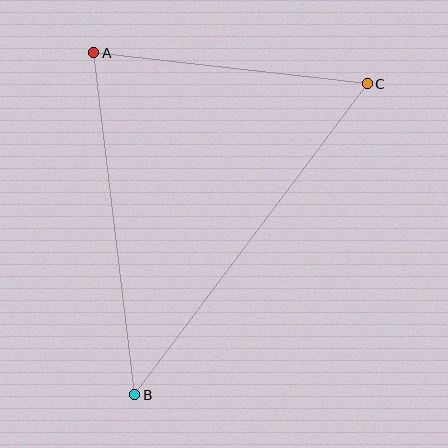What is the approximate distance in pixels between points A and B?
The distance between A and B is approximately 345 pixels.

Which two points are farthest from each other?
Points B and C are farthest from each other.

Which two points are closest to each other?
Points A and C are closest to each other.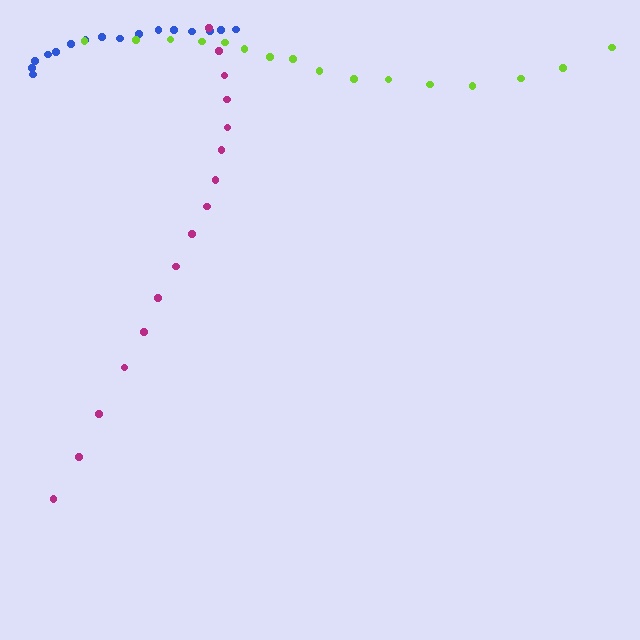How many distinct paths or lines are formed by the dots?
There are 3 distinct paths.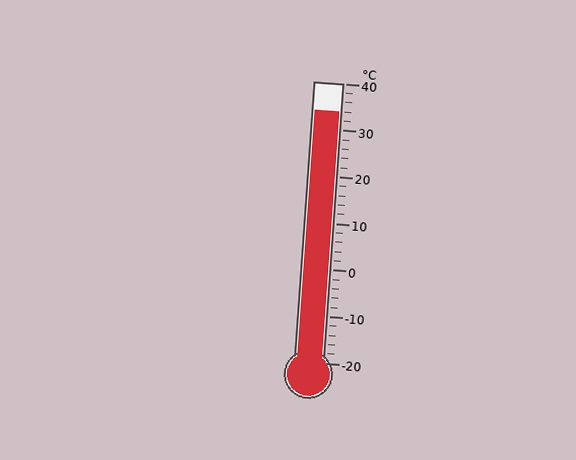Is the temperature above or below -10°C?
The temperature is above -10°C.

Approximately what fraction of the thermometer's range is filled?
The thermometer is filled to approximately 90% of its range.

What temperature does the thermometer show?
The thermometer shows approximately 34°C.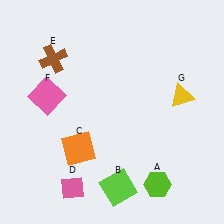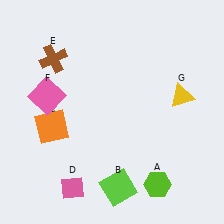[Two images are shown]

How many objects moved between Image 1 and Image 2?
1 object moved between the two images.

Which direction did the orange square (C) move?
The orange square (C) moved left.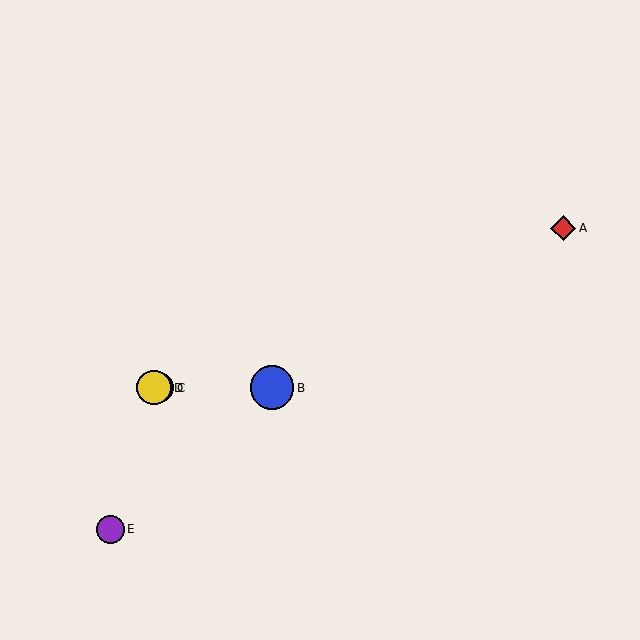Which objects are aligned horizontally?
Objects B, C, D are aligned horizontally.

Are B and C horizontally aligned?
Yes, both are at y≈388.